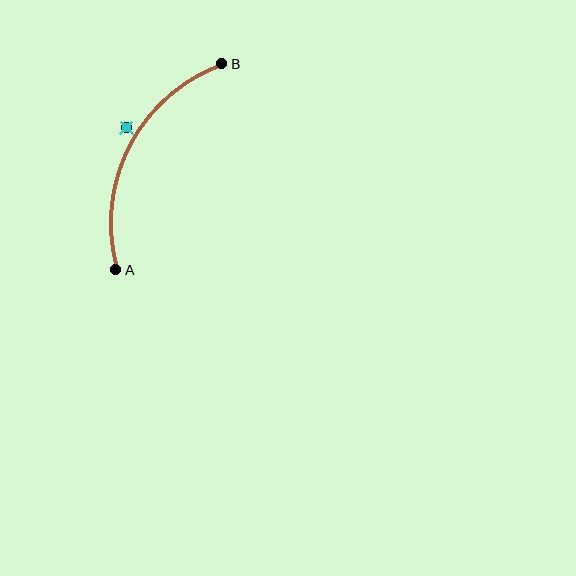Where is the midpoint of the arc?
The arc midpoint is the point on the curve farthest from the straight line joining A and B. It sits to the left of that line.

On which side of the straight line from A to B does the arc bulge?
The arc bulges to the left of the straight line connecting A and B.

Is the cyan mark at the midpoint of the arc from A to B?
No — the cyan mark does not lie on the arc at all. It sits slightly outside the curve.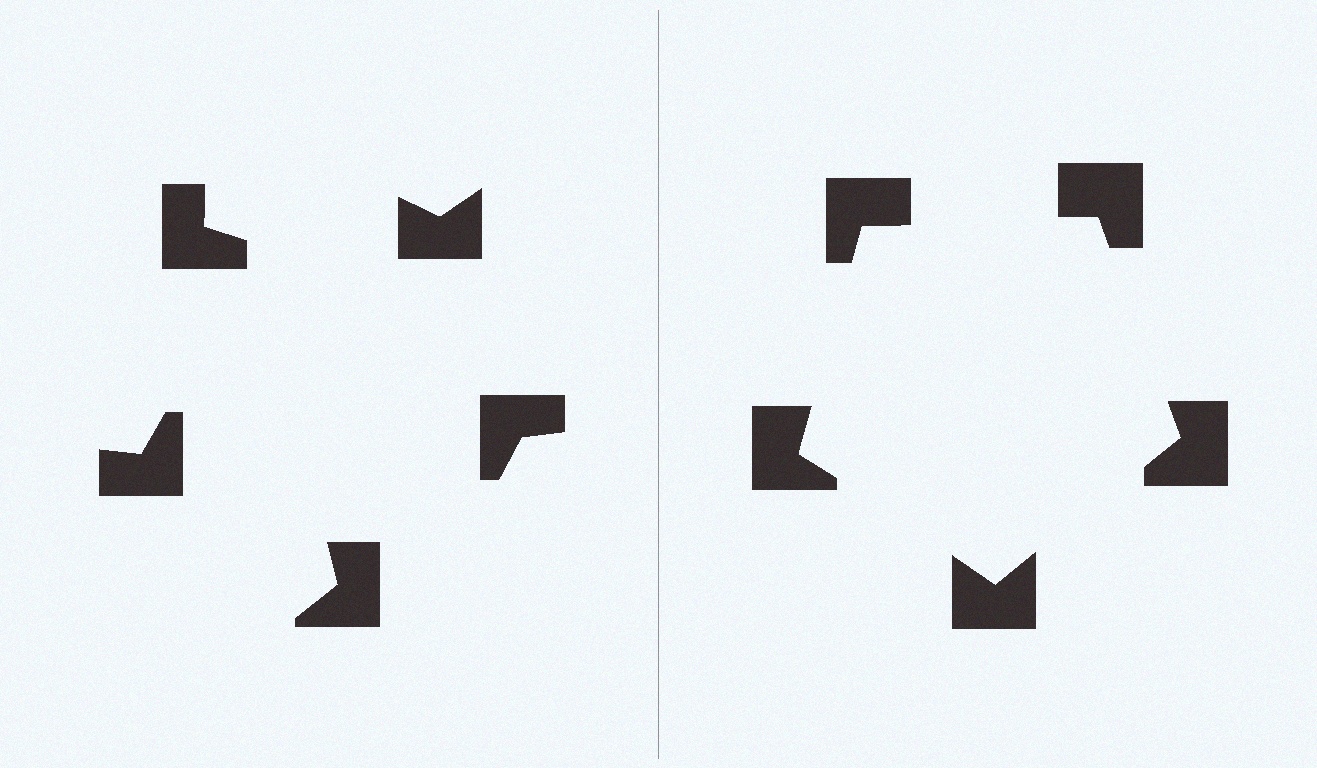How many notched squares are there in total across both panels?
10 — 5 on each side.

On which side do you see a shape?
An illusory pentagon appears on the right side. On the left side the wedge cuts are rotated, so no coherent shape forms.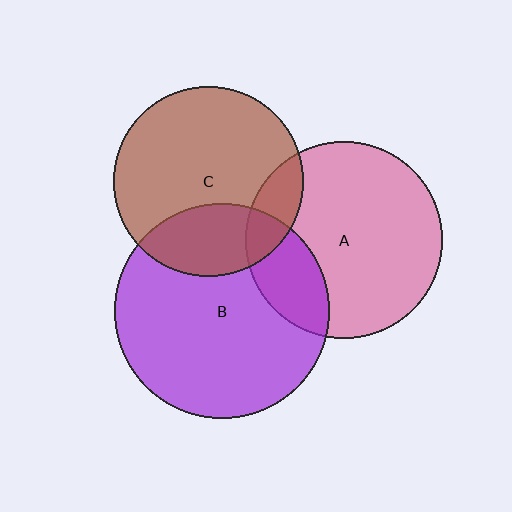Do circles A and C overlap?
Yes.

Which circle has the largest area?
Circle B (purple).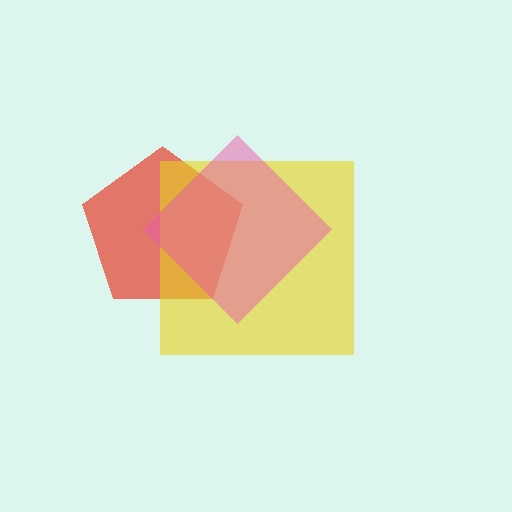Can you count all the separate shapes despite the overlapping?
Yes, there are 3 separate shapes.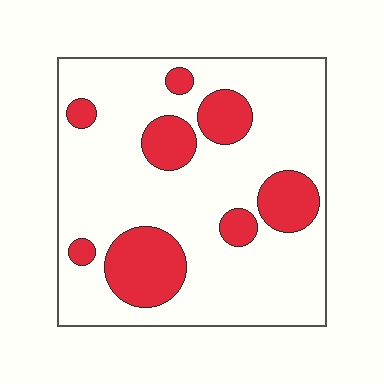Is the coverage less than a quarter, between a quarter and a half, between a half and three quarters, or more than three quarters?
Less than a quarter.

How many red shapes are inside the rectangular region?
8.